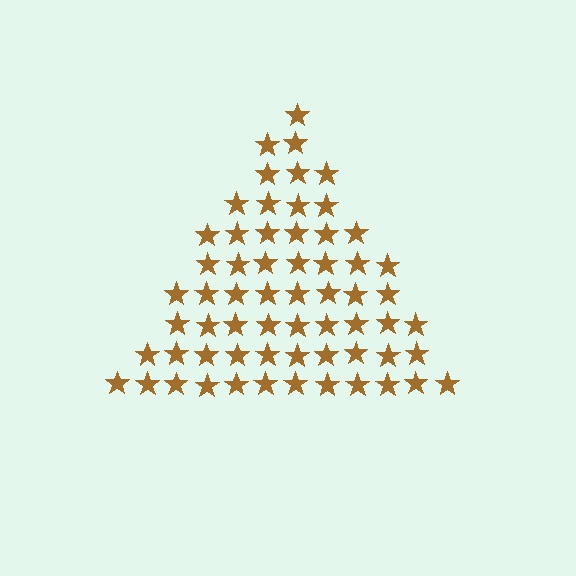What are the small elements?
The small elements are stars.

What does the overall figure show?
The overall figure shows a triangle.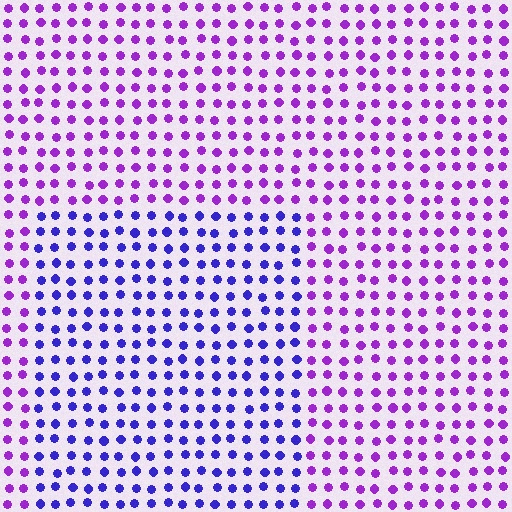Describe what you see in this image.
The image is filled with small purple elements in a uniform arrangement. A rectangle-shaped region is visible where the elements are tinted to a slightly different hue, forming a subtle color boundary.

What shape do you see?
I see a rectangle.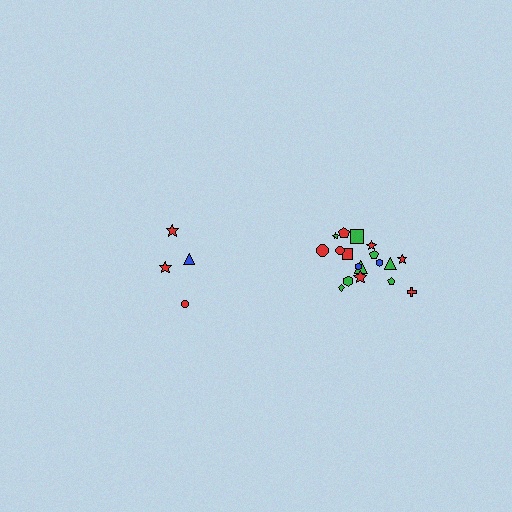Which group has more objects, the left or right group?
The right group.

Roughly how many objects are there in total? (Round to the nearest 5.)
Roughly 20 objects in total.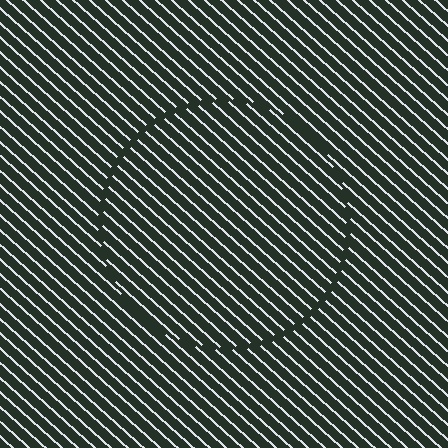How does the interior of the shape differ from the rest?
The interior of the shape contains the same grating, shifted by half a period — the contour is defined by the phase discontinuity where line-ends from the inner and outer gratings abut.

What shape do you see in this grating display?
An illusory circle. The interior of the shape contains the same grating, shifted by half a period — the contour is defined by the phase discontinuity where line-ends from the inner and outer gratings abut.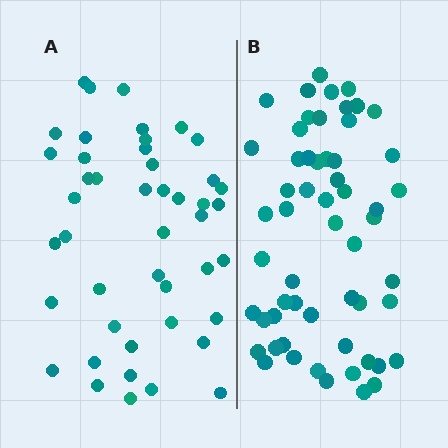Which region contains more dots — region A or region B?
Region B (the right region) has more dots.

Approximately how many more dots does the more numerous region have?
Region B has roughly 12 or so more dots than region A.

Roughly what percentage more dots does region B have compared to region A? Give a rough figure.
About 25% more.